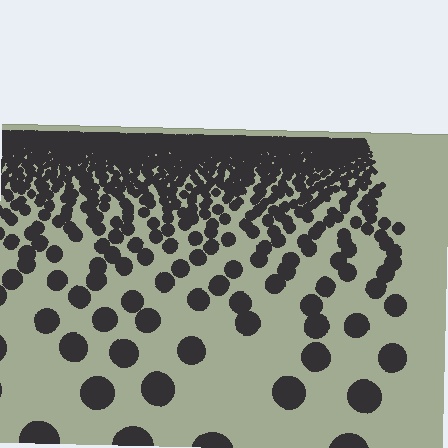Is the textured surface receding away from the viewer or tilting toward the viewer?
The surface is receding away from the viewer. Texture elements get smaller and denser toward the top.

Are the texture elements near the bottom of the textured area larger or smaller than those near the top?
Larger. Near the bottom, elements are closer to the viewer and appear at a bigger on-screen size.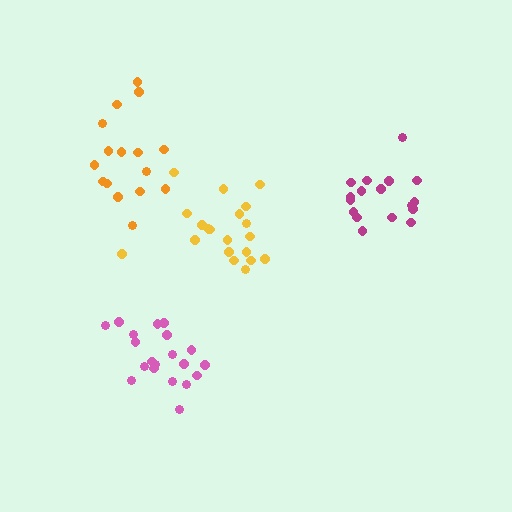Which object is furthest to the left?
The orange cluster is leftmost.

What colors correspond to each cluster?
The clusters are colored: magenta, yellow, orange, pink.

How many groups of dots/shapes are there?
There are 4 groups.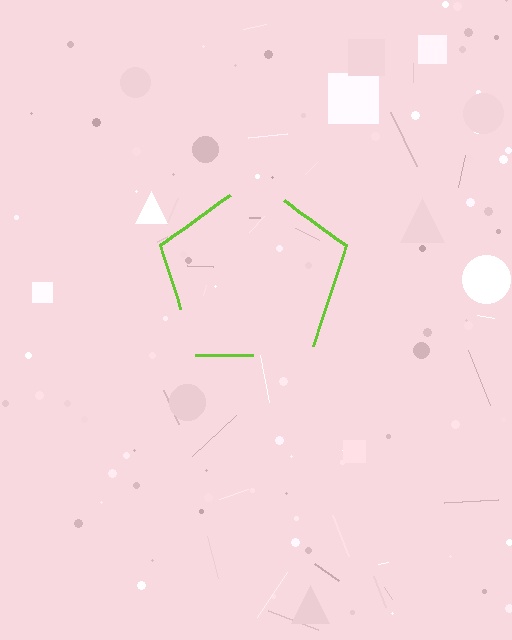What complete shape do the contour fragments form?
The contour fragments form a pentagon.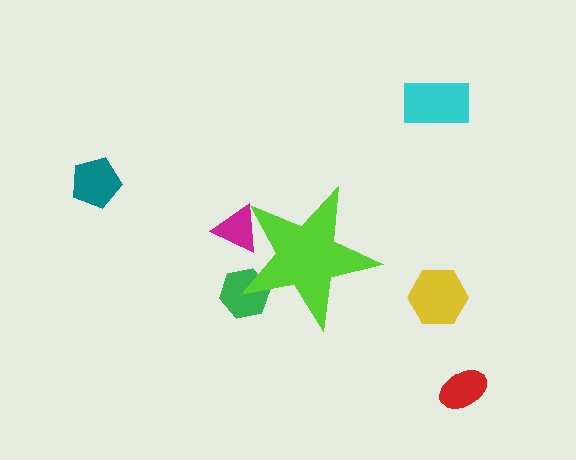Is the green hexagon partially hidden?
Yes, the green hexagon is partially hidden behind the lime star.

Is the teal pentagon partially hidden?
No, the teal pentagon is fully visible.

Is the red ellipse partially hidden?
No, the red ellipse is fully visible.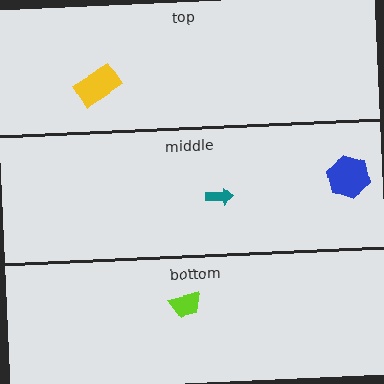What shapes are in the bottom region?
The lime trapezoid.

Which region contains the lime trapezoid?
The bottom region.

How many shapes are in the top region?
1.